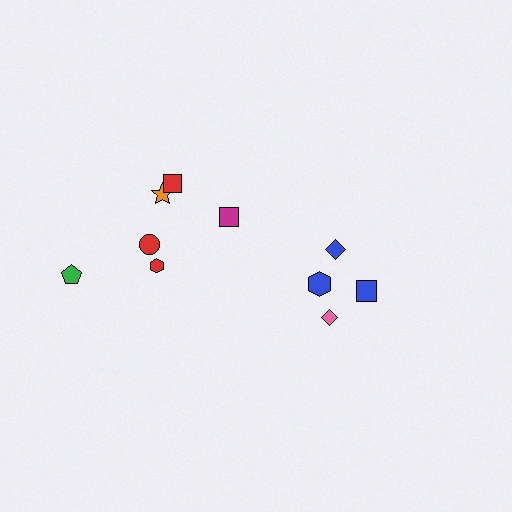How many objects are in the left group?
There are 6 objects.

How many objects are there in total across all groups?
There are 10 objects.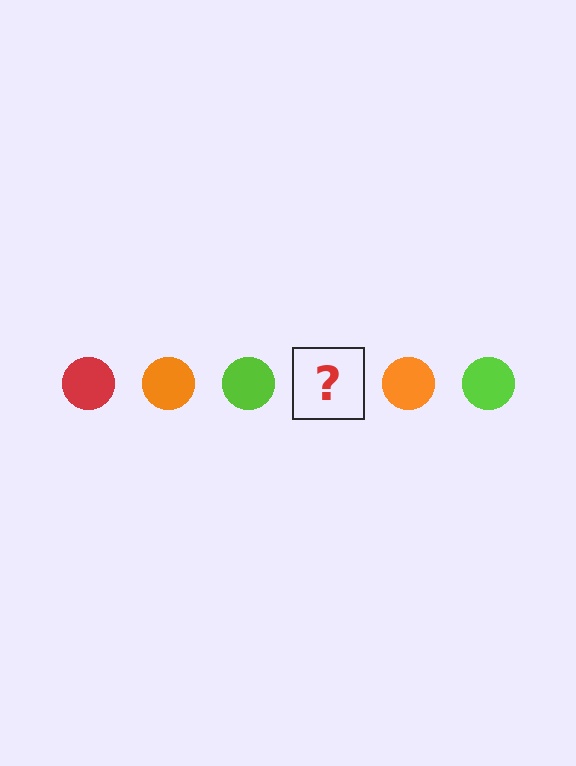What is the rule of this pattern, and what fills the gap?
The rule is that the pattern cycles through red, orange, lime circles. The gap should be filled with a red circle.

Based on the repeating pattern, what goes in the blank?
The blank should be a red circle.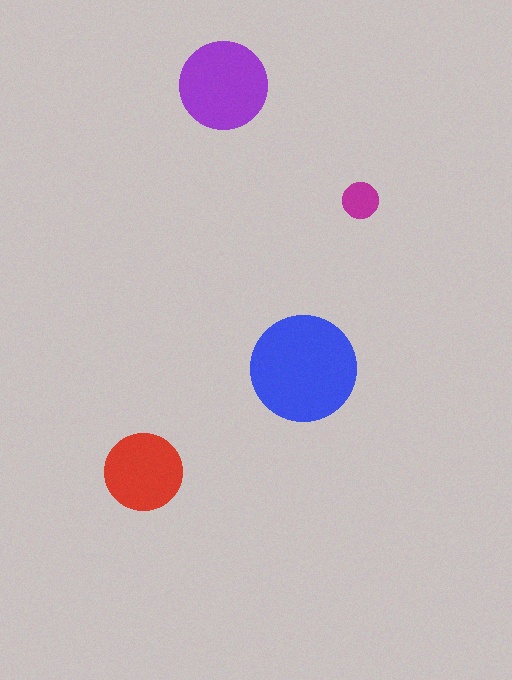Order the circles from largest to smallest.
the blue one, the purple one, the red one, the magenta one.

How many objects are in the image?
There are 4 objects in the image.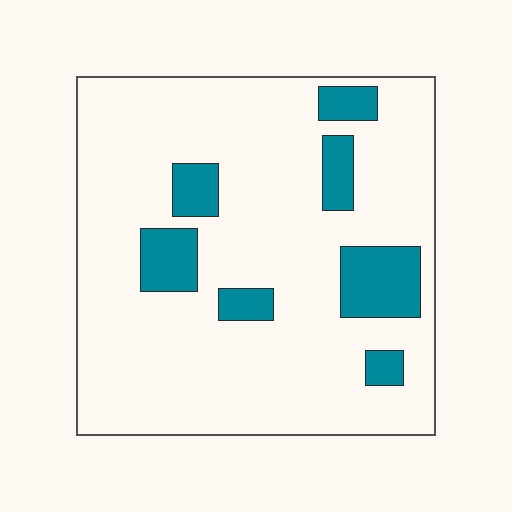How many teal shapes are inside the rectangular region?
7.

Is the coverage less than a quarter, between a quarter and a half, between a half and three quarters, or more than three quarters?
Less than a quarter.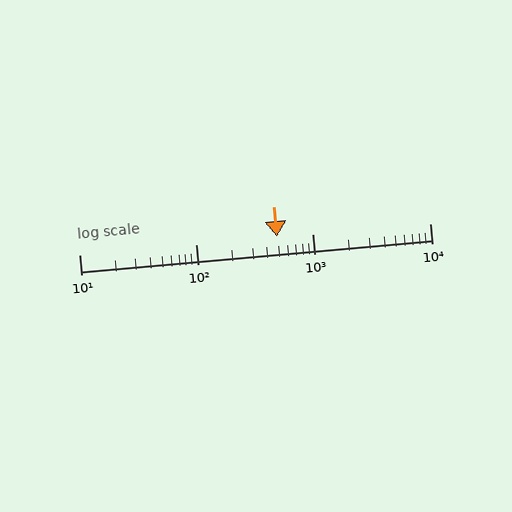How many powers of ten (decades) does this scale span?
The scale spans 3 decades, from 10 to 10000.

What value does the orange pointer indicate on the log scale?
The pointer indicates approximately 490.